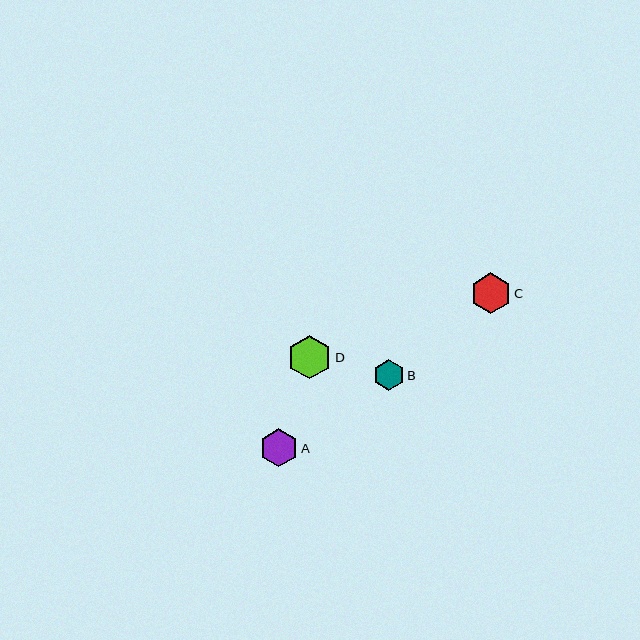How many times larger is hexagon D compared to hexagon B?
Hexagon D is approximately 1.4 times the size of hexagon B.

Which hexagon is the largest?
Hexagon D is the largest with a size of approximately 44 pixels.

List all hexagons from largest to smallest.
From largest to smallest: D, C, A, B.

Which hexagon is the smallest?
Hexagon B is the smallest with a size of approximately 31 pixels.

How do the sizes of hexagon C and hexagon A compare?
Hexagon C and hexagon A are approximately the same size.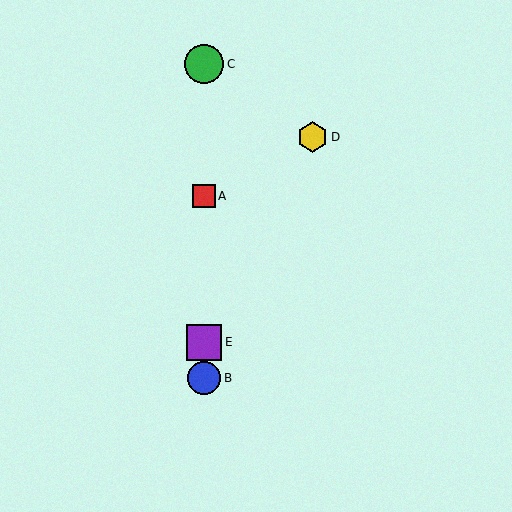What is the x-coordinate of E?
Object E is at x≈204.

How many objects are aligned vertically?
4 objects (A, B, C, E) are aligned vertically.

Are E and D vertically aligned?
No, E is at x≈204 and D is at x≈312.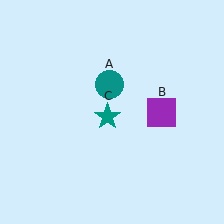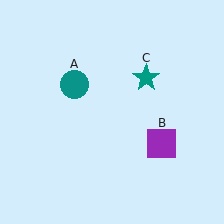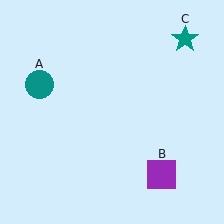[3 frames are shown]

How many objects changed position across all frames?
3 objects changed position: teal circle (object A), purple square (object B), teal star (object C).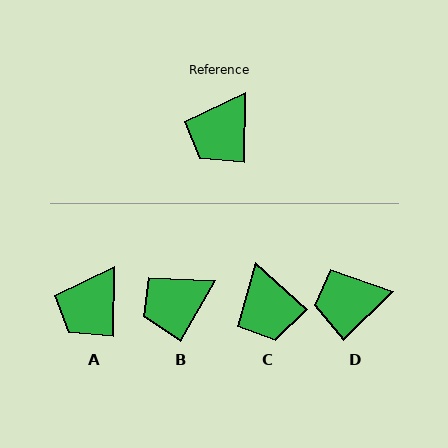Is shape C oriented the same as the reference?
No, it is off by about 49 degrees.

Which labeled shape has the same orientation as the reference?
A.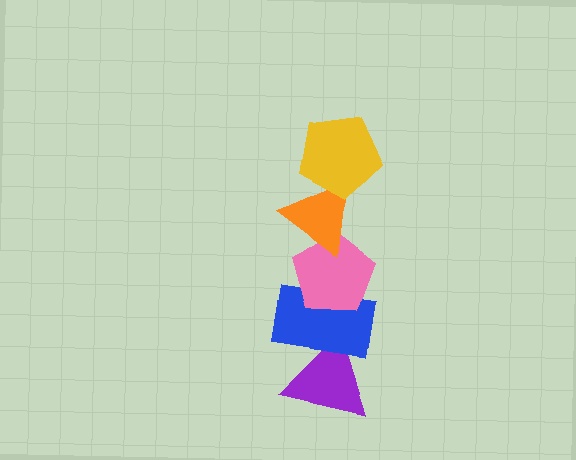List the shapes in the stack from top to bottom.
From top to bottom: the yellow pentagon, the orange triangle, the pink pentagon, the blue rectangle, the purple triangle.